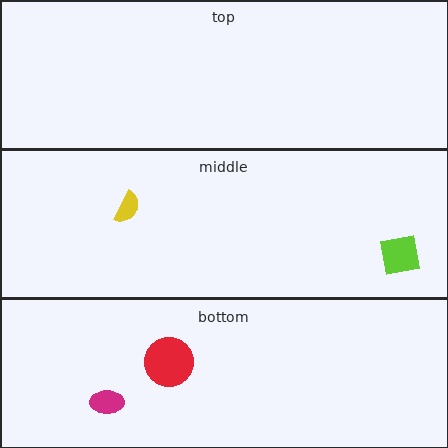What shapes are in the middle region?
The lime square, the yellow semicircle.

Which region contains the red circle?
The bottom region.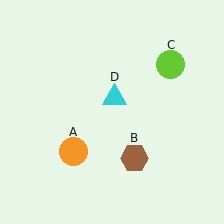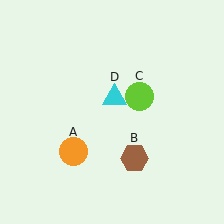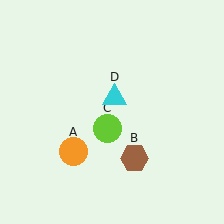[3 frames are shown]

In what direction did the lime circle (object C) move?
The lime circle (object C) moved down and to the left.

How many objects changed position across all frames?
1 object changed position: lime circle (object C).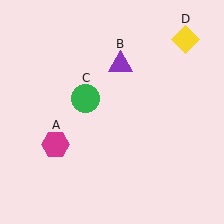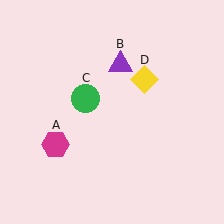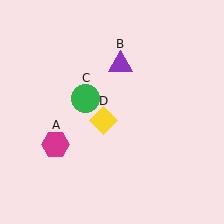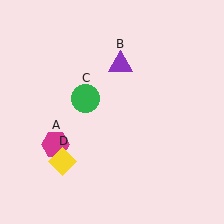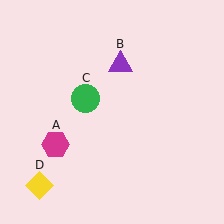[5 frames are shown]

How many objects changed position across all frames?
1 object changed position: yellow diamond (object D).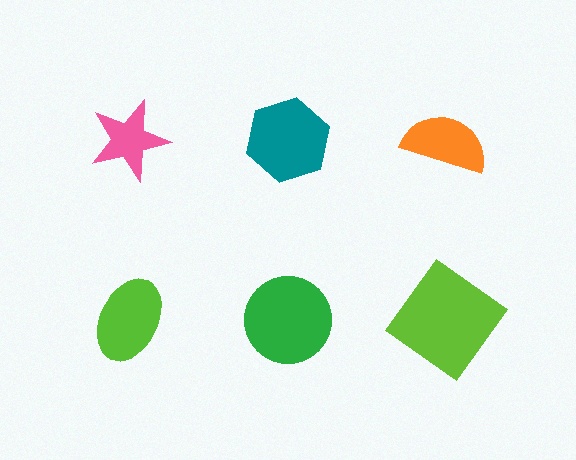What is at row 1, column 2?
A teal hexagon.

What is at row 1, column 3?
An orange semicircle.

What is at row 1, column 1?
A pink star.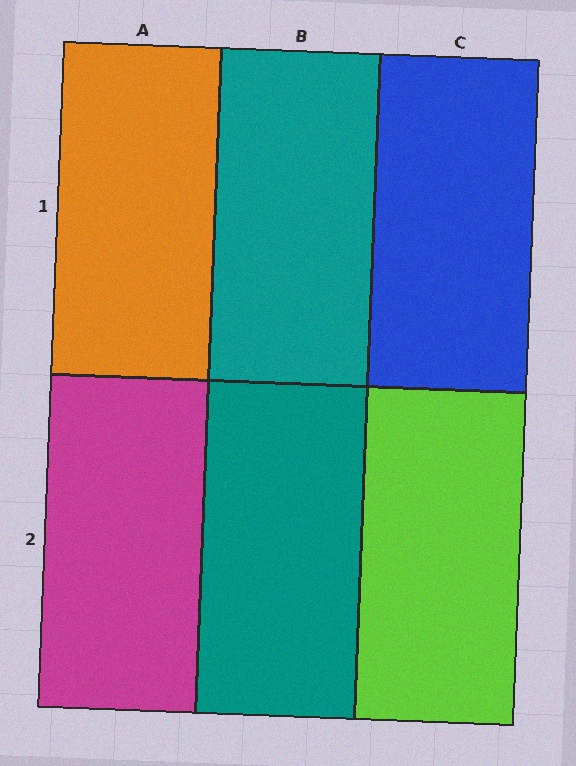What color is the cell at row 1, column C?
Blue.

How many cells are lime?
1 cell is lime.